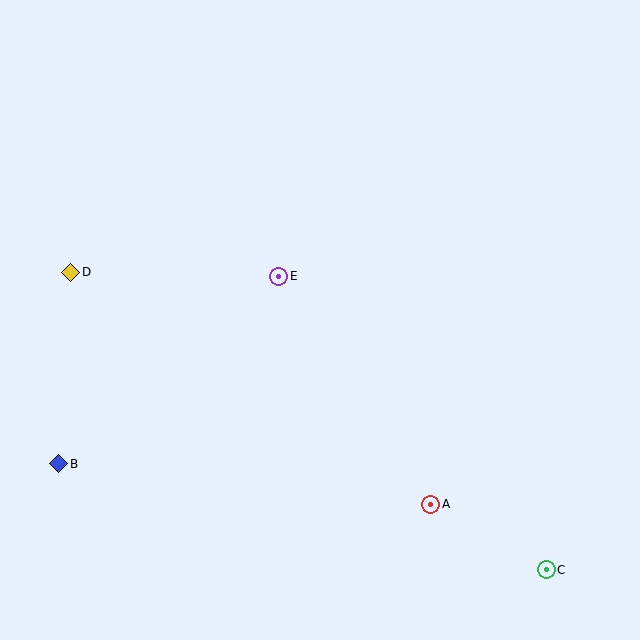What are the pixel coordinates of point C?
Point C is at (546, 570).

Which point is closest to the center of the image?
Point E at (279, 276) is closest to the center.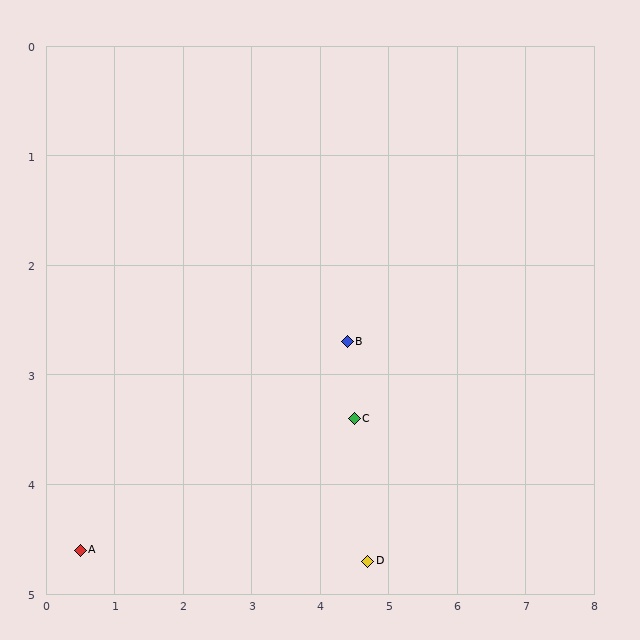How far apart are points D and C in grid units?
Points D and C are about 1.3 grid units apart.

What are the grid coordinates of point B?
Point B is at approximately (4.4, 2.7).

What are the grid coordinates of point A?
Point A is at approximately (0.5, 4.6).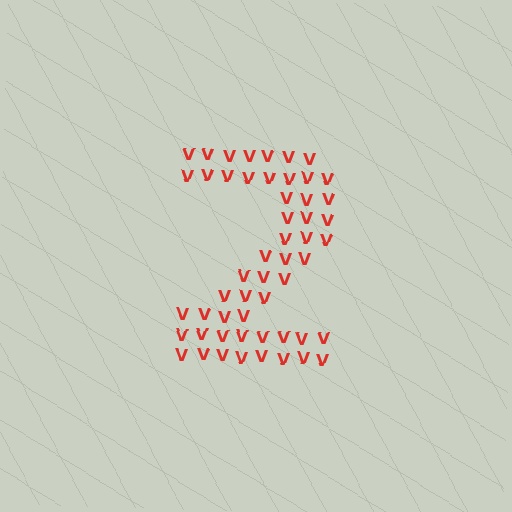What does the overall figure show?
The overall figure shows the digit 2.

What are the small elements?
The small elements are letter V's.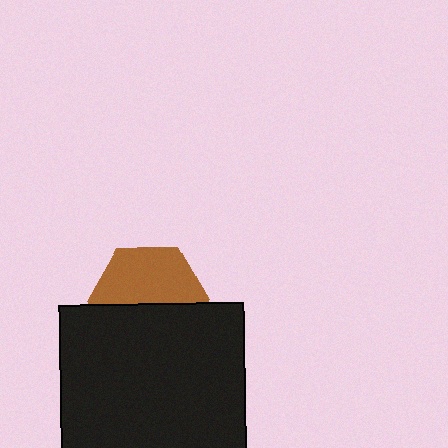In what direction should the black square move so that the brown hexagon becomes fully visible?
The black square should move down. That is the shortest direction to clear the overlap and leave the brown hexagon fully visible.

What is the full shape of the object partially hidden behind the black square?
The partially hidden object is a brown hexagon.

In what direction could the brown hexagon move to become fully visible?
The brown hexagon could move up. That would shift it out from behind the black square entirely.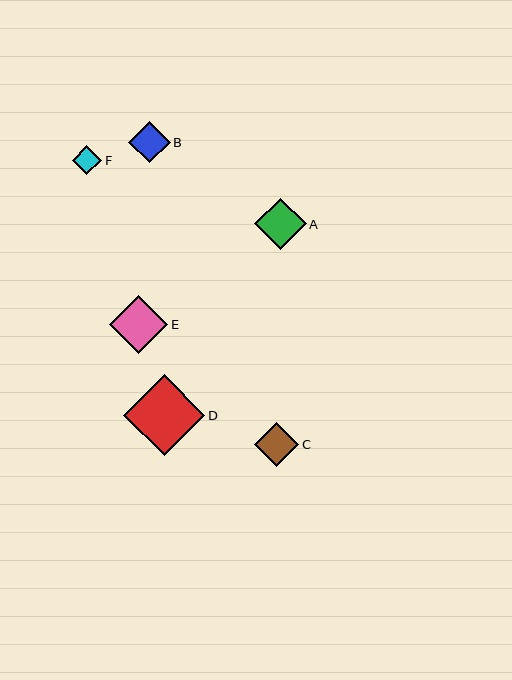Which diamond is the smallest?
Diamond F is the smallest with a size of approximately 30 pixels.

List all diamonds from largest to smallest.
From largest to smallest: D, E, A, C, B, F.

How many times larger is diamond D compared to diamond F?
Diamond D is approximately 2.7 times the size of diamond F.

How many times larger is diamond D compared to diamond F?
Diamond D is approximately 2.7 times the size of diamond F.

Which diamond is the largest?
Diamond D is the largest with a size of approximately 81 pixels.